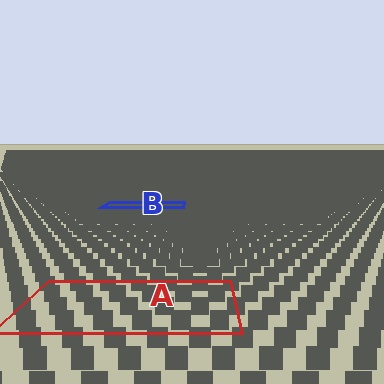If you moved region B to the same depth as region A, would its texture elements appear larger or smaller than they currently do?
They would appear larger. At a closer depth, the same texture elements are projected at a bigger on-screen size.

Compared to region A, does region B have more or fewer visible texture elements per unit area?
Region B has more texture elements per unit area — they are packed more densely because it is farther away.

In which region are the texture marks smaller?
The texture marks are smaller in region B, because it is farther away.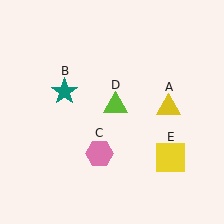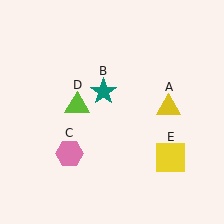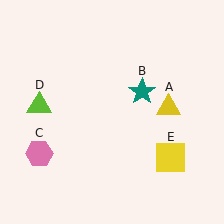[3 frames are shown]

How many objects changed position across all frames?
3 objects changed position: teal star (object B), pink hexagon (object C), lime triangle (object D).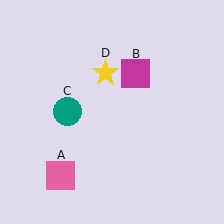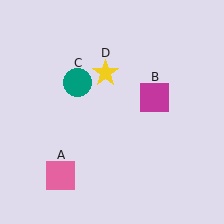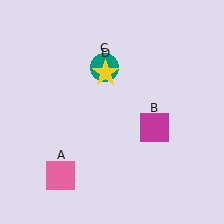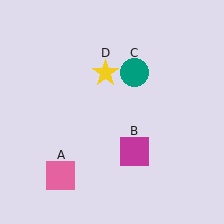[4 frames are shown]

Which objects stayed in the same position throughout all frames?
Pink square (object A) and yellow star (object D) remained stationary.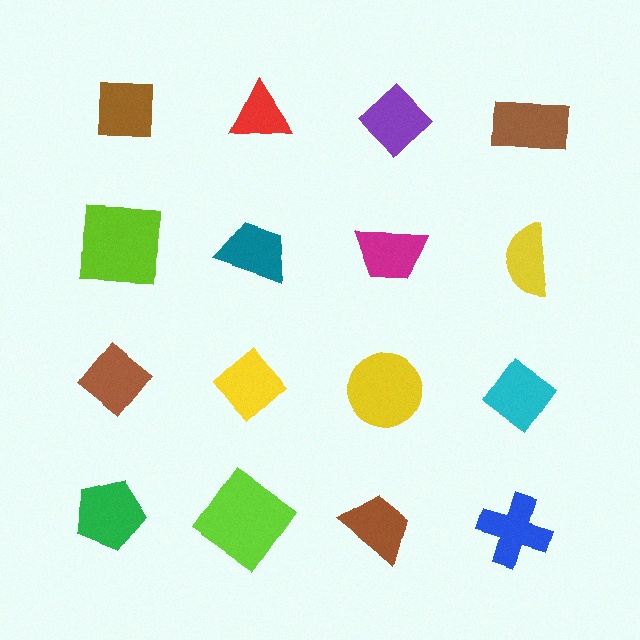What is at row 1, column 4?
A brown rectangle.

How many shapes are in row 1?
4 shapes.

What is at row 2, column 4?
A yellow semicircle.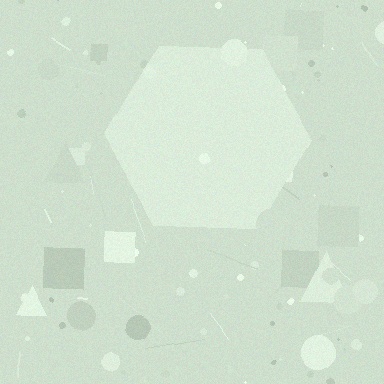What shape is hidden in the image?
A hexagon is hidden in the image.